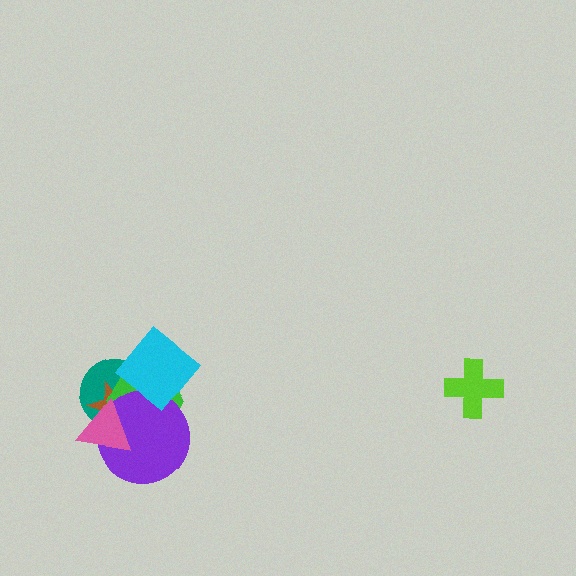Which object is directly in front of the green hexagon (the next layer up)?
The purple circle is directly in front of the green hexagon.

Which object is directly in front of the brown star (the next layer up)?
The green hexagon is directly in front of the brown star.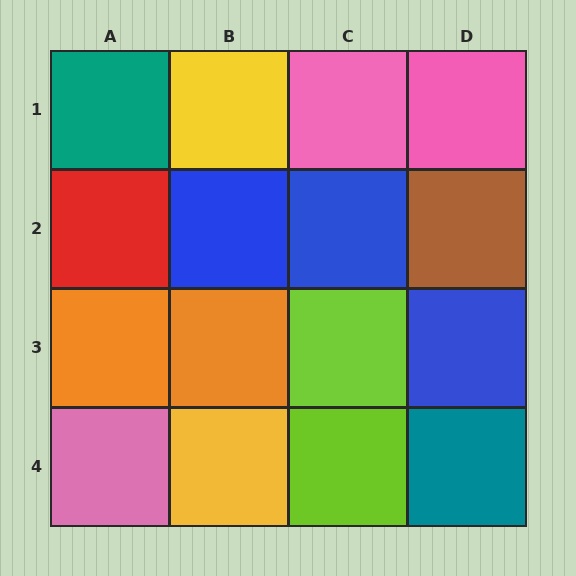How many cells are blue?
3 cells are blue.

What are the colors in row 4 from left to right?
Pink, yellow, lime, teal.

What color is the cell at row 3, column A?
Orange.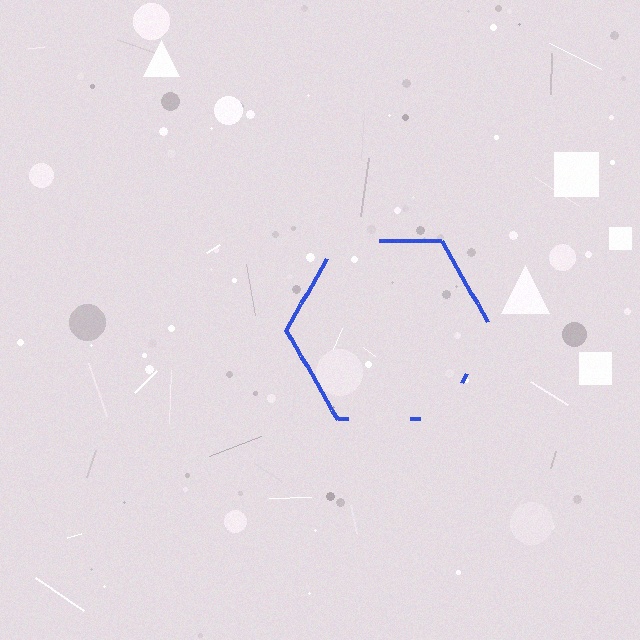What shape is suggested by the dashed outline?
The dashed outline suggests a hexagon.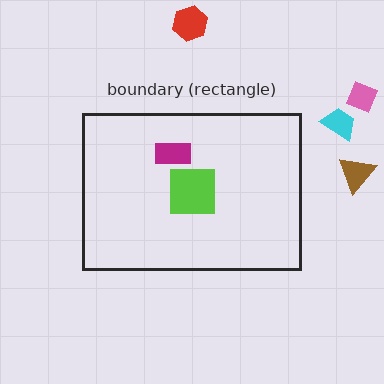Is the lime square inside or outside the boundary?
Inside.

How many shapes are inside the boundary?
2 inside, 4 outside.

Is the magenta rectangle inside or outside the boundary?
Inside.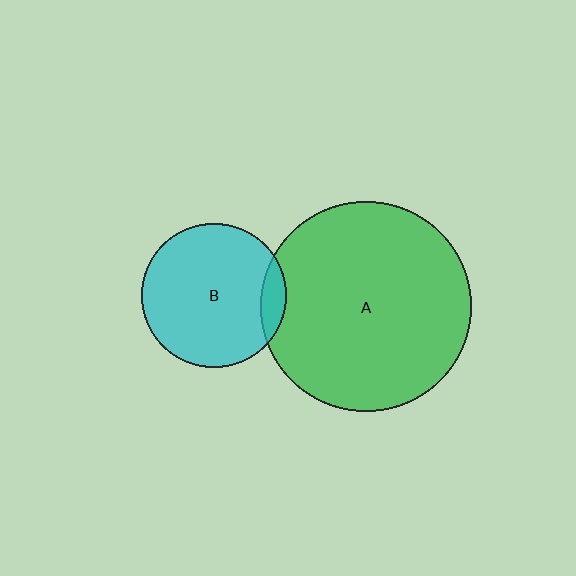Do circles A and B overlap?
Yes.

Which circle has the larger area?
Circle A (green).